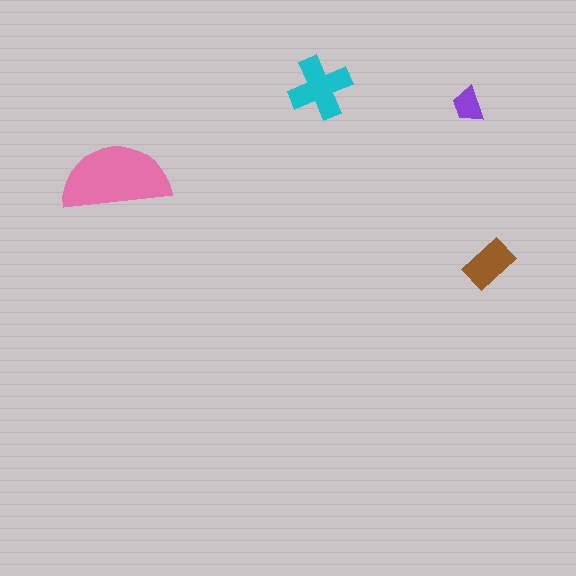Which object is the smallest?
The purple trapezoid.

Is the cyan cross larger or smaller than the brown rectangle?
Larger.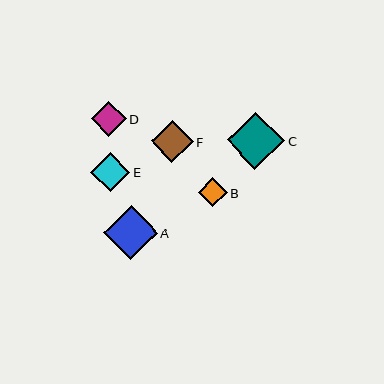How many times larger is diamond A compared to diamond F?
Diamond A is approximately 1.3 times the size of diamond F.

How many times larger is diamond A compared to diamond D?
Diamond A is approximately 1.5 times the size of diamond D.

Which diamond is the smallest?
Diamond B is the smallest with a size of approximately 29 pixels.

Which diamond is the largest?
Diamond C is the largest with a size of approximately 57 pixels.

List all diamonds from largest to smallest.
From largest to smallest: C, A, F, E, D, B.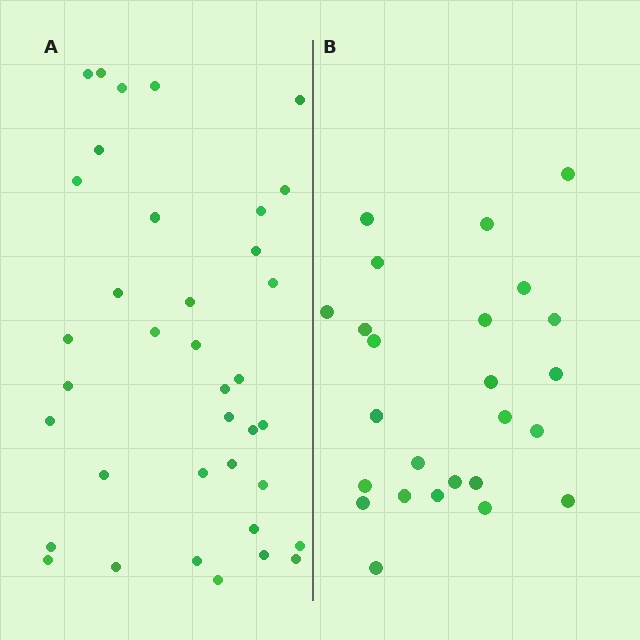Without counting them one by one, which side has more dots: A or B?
Region A (the left region) has more dots.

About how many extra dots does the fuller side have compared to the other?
Region A has roughly 12 or so more dots than region B.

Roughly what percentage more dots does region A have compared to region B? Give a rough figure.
About 50% more.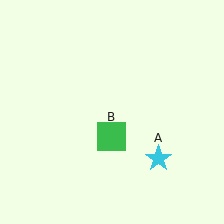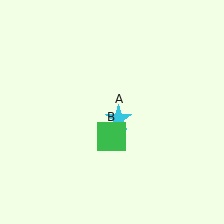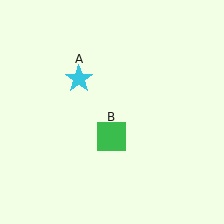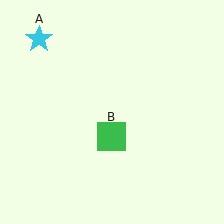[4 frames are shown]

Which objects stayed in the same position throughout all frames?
Green square (object B) remained stationary.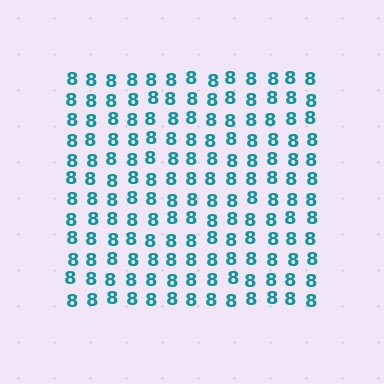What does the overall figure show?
The overall figure shows a square.